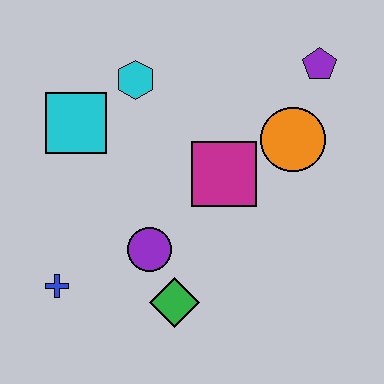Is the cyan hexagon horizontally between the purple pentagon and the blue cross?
Yes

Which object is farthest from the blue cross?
The purple pentagon is farthest from the blue cross.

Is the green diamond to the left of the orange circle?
Yes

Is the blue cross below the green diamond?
No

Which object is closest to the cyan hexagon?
The cyan square is closest to the cyan hexagon.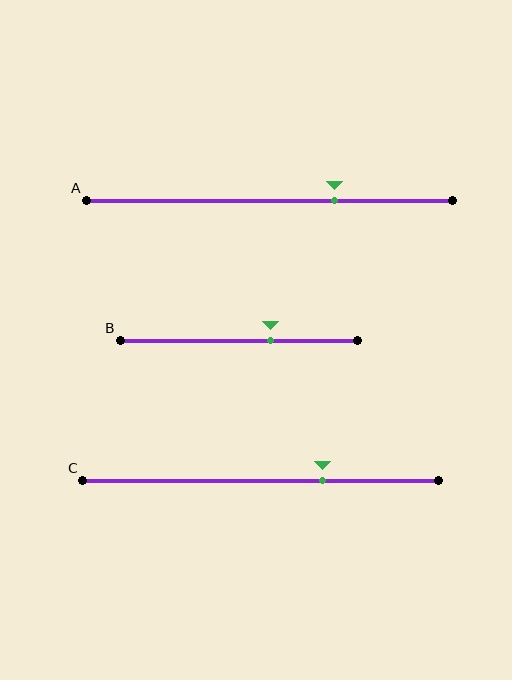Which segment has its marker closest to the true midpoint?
Segment B has its marker closest to the true midpoint.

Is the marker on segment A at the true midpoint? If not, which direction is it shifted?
No, the marker on segment A is shifted to the right by about 18% of the segment length.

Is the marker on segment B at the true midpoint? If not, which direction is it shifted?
No, the marker on segment B is shifted to the right by about 14% of the segment length.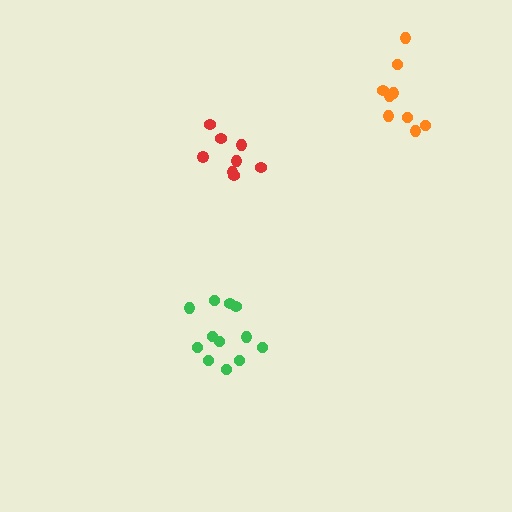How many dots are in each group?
Group 1: 9 dots, Group 2: 8 dots, Group 3: 12 dots (29 total).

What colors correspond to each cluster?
The clusters are colored: orange, red, green.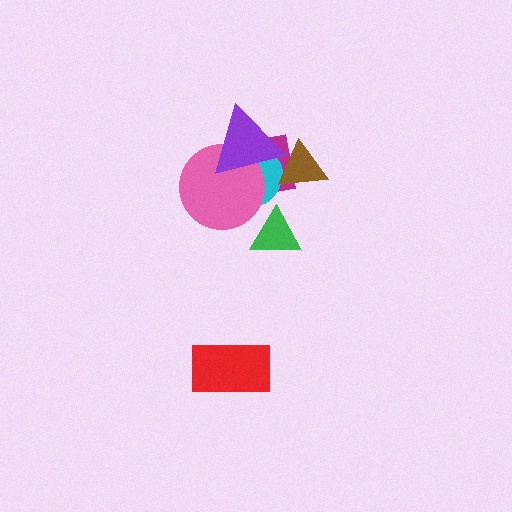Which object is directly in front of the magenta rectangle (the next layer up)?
The cyan ellipse is directly in front of the magenta rectangle.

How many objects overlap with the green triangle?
0 objects overlap with the green triangle.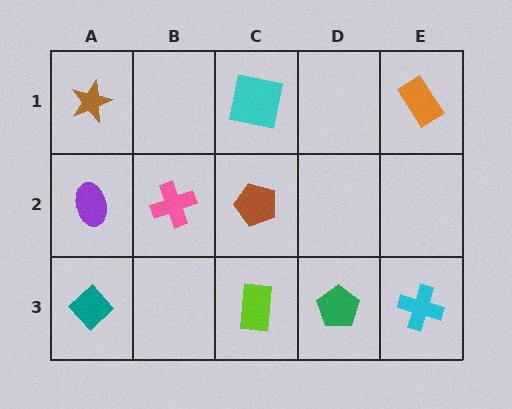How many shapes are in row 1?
3 shapes.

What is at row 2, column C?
A brown pentagon.